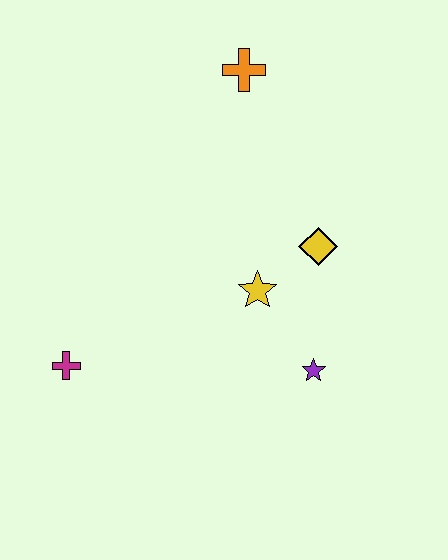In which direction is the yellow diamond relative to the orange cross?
The yellow diamond is below the orange cross.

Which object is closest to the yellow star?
The yellow diamond is closest to the yellow star.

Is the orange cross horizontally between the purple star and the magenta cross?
Yes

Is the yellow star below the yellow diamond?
Yes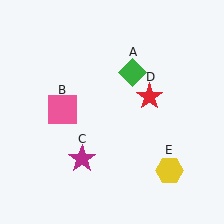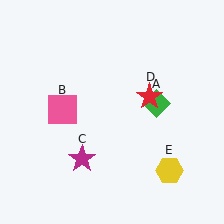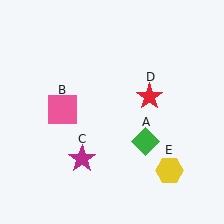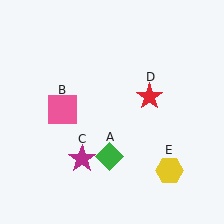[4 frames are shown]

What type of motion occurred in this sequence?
The green diamond (object A) rotated clockwise around the center of the scene.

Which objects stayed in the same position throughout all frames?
Pink square (object B) and magenta star (object C) and red star (object D) and yellow hexagon (object E) remained stationary.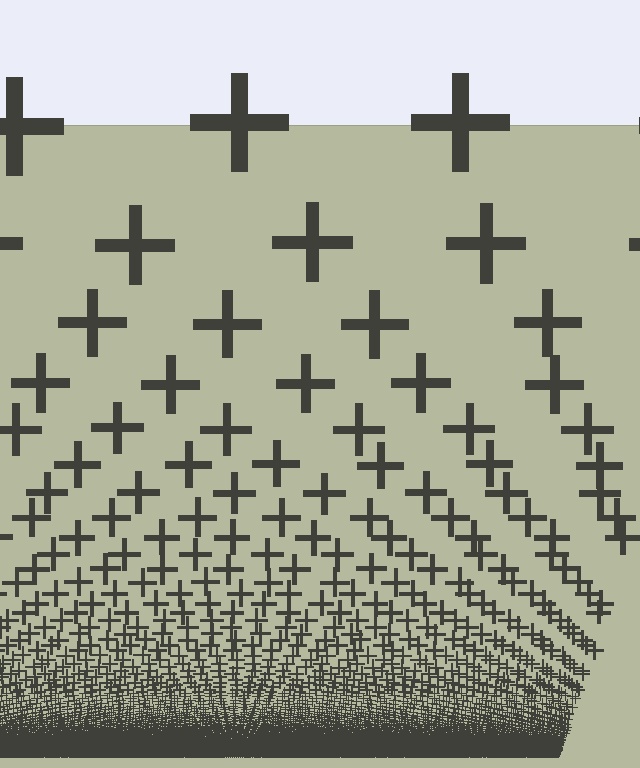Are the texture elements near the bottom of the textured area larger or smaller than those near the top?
Smaller. The gradient is inverted — elements near the bottom are smaller and denser.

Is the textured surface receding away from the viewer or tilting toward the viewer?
The surface appears to tilt toward the viewer. Texture elements get larger and sparser toward the top.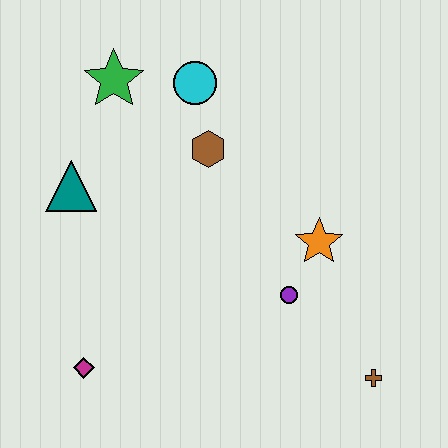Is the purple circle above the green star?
No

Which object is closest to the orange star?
The purple circle is closest to the orange star.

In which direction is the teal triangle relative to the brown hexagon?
The teal triangle is to the left of the brown hexagon.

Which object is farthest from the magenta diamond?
The cyan circle is farthest from the magenta diamond.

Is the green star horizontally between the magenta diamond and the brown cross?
Yes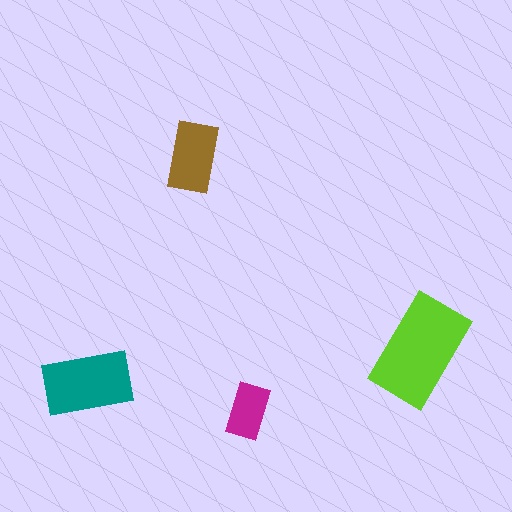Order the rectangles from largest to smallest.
the lime one, the teal one, the brown one, the magenta one.